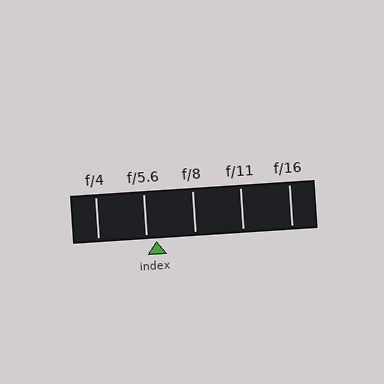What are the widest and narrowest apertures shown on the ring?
The widest aperture shown is f/4 and the narrowest is f/16.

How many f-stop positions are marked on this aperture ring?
There are 5 f-stop positions marked.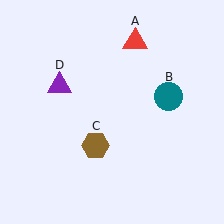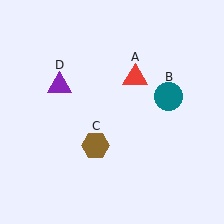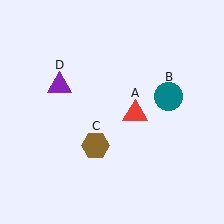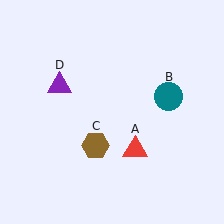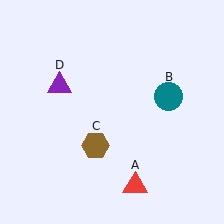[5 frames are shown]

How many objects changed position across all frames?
1 object changed position: red triangle (object A).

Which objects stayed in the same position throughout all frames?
Teal circle (object B) and brown hexagon (object C) and purple triangle (object D) remained stationary.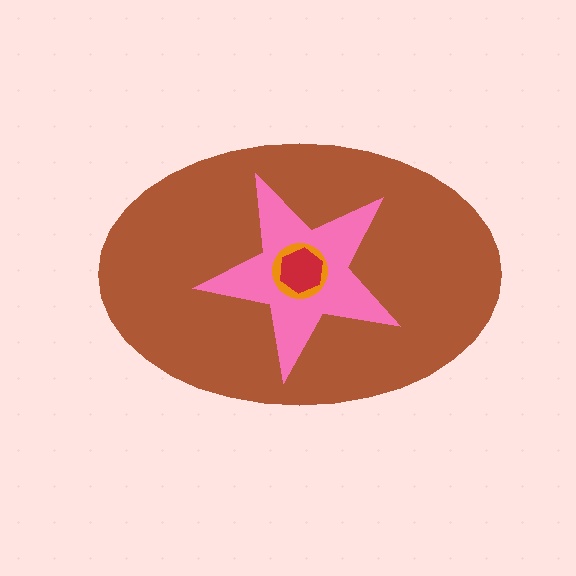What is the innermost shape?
The red hexagon.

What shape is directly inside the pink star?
The orange circle.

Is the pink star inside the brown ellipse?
Yes.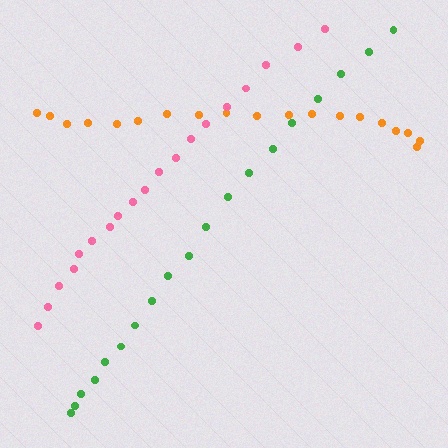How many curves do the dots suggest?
There are 3 distinct paths.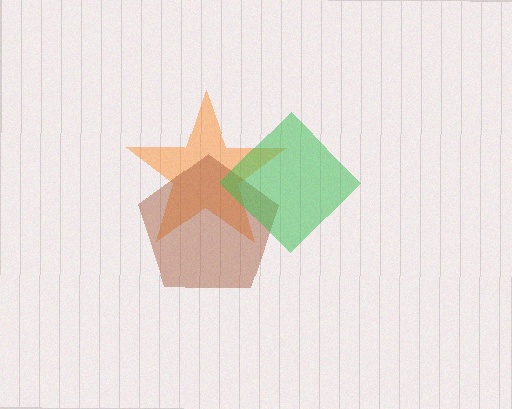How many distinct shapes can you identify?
There are 3 distinct shapes: an orange star, a brown pentagon, a green diamond.